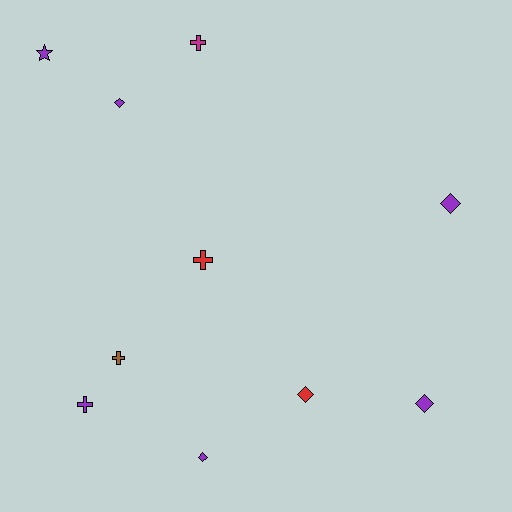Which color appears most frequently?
Purple, with 6 objects.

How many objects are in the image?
There are 10 objects.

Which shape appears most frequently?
Diamond, with 5 objects.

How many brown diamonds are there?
There are no brown diamonds.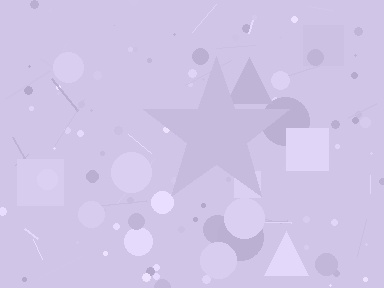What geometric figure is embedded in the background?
A star is embedded in the background.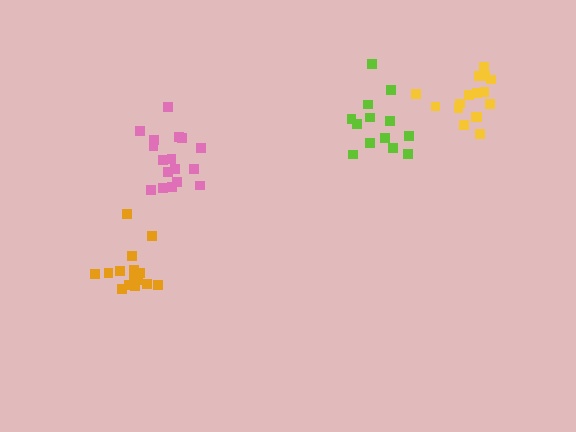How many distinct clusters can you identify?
There are 4 distinct clusters.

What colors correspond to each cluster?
The clusters are colored: lime, orange, pink, yellow.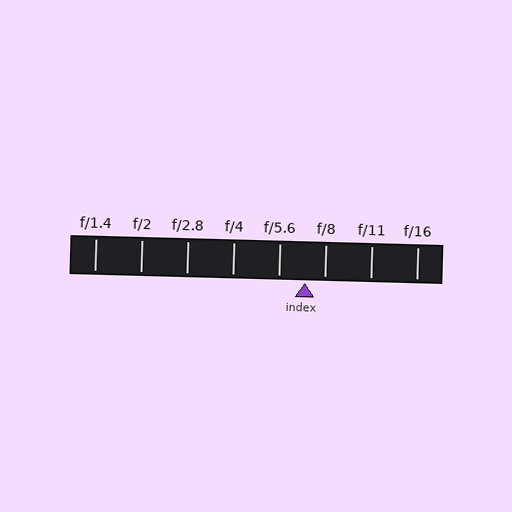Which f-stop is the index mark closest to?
The index mark is closest to f/8.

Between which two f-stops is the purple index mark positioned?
The index mark is between f/5.6 and f/8.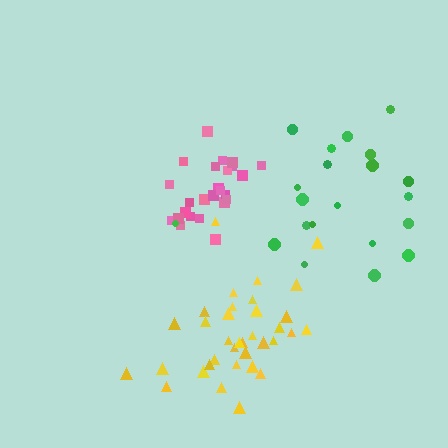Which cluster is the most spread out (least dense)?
Green.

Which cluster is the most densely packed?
Pink.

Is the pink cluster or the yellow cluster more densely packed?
Pink.